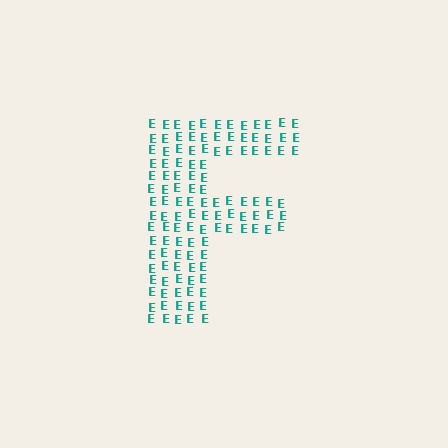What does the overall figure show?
The overall figure shows the letter F.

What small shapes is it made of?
It is made of small letter E's.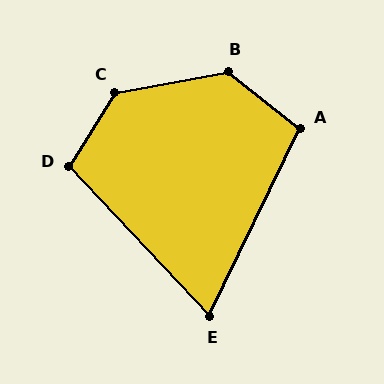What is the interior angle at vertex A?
Approximately 102 degrees (obtuse).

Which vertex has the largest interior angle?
C, at approximately 132 degrees.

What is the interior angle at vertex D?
Approximately 105 degrees (obtuse).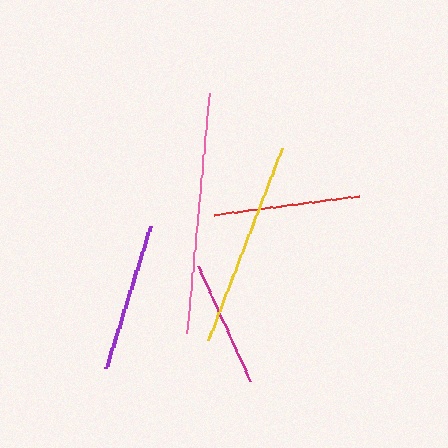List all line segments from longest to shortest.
From longest to shortest: pink, yellow, purple, red, magenta.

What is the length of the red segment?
The red segment is approximately 145 pixels long.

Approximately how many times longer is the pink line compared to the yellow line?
The pink line is approximately 1.2 times the length of the yellow line.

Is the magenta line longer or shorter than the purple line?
The purple line is longer than the magenta line.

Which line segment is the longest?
The pink line is the longest at approximately 241 pixels.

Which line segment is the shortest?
The magenta line is the shortest at approximately 127 pixels.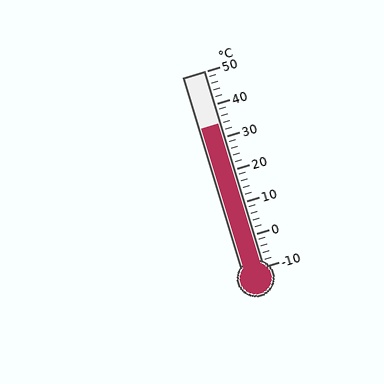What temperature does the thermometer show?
The thermometer shows approximately 34°C.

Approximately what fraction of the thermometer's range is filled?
The thermometer is filled to approximately 75% of its range.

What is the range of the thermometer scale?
The thermometer scale ranges from -10°C to 50°C.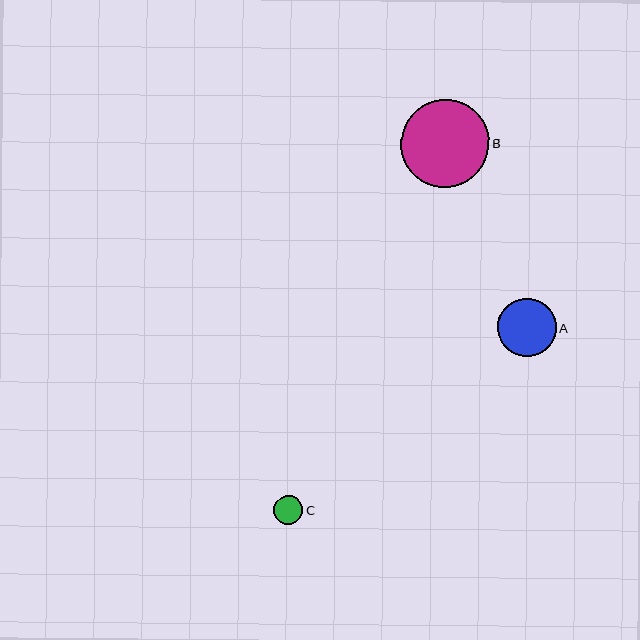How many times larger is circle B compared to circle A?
Circle B is approximately 1.5 times the size of circle A.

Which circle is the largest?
Circle B is the largest with a size of approximately 88 pixels.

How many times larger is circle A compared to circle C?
Circle A is approximately 2.0 times the size of circle C.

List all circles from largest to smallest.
From largest to smallest: B, A, C.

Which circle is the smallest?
Circle C is the smallest with a size of approximately 29 pixels.